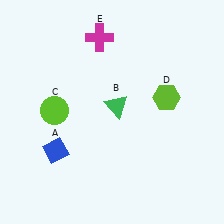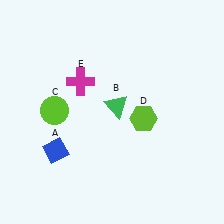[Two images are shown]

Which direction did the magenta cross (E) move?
The magenta cross (E) moved down.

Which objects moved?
The objects that moved are: the lime hexagon (D), the magenta cross (E).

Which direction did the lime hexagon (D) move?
The lime hexagon (D) moved left.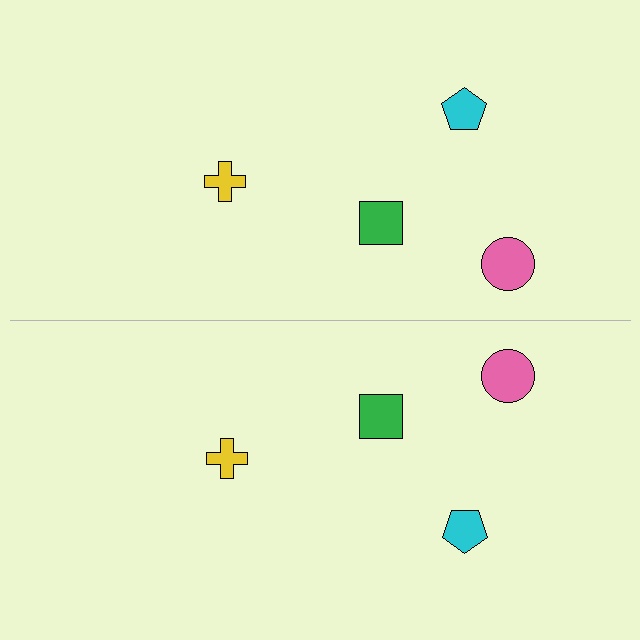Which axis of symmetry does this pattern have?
The pattern has a horizontal axis of symmetry running through the center of the image.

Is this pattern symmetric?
Yes, this pattern has bilateral (reflection) symmetry.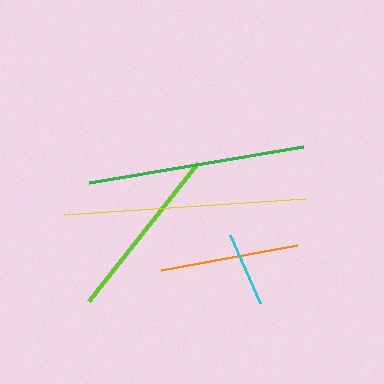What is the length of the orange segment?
The orange segment is approximately 139 pixels long.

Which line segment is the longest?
The yellow line is the longest at approximately 242 pixels.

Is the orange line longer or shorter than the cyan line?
The orange line is longer than the cyan line.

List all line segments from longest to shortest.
From longest to shortest: yellow, green, lime, orange, cyan.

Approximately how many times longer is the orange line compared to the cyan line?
The orange line is approximately 1.9 times the length of the cyan line.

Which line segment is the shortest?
The cyan line is the shortest at approximately 74 pixels.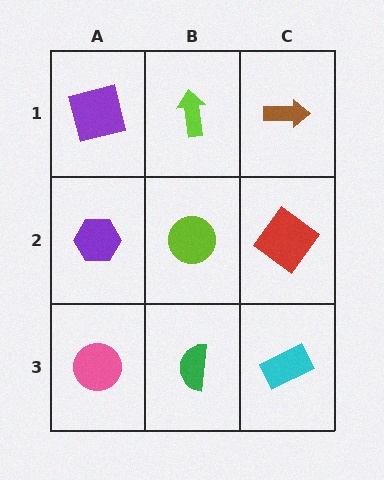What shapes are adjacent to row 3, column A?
A purple hexagon (row 2, column A), a green semicircle (row 3, column B).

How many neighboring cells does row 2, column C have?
3.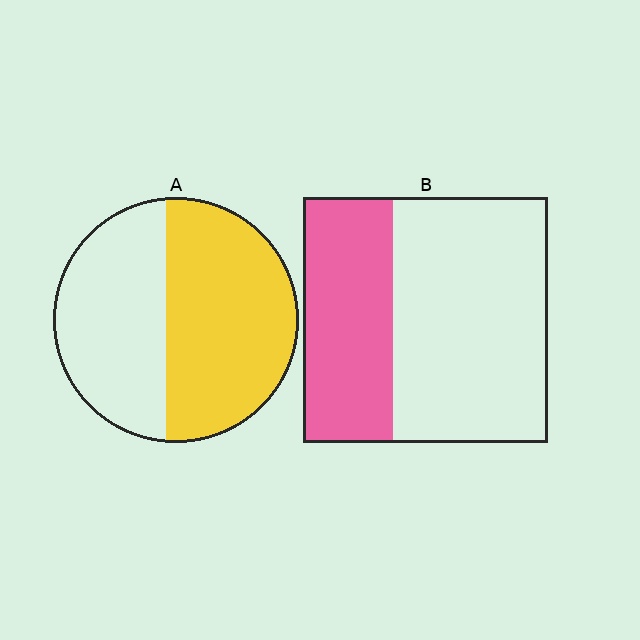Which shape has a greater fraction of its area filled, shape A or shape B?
Shape A.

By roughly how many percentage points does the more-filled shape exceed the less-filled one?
By roughly 20 percentage points (A over B).